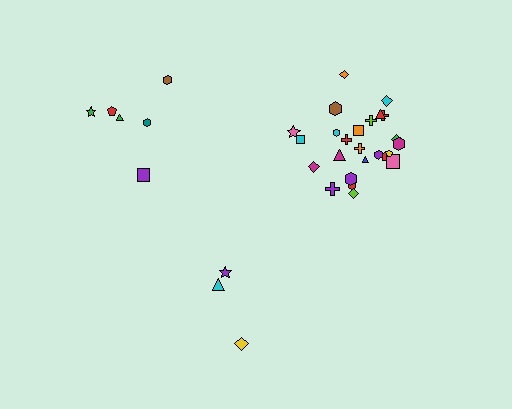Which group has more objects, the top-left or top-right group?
The top-right group.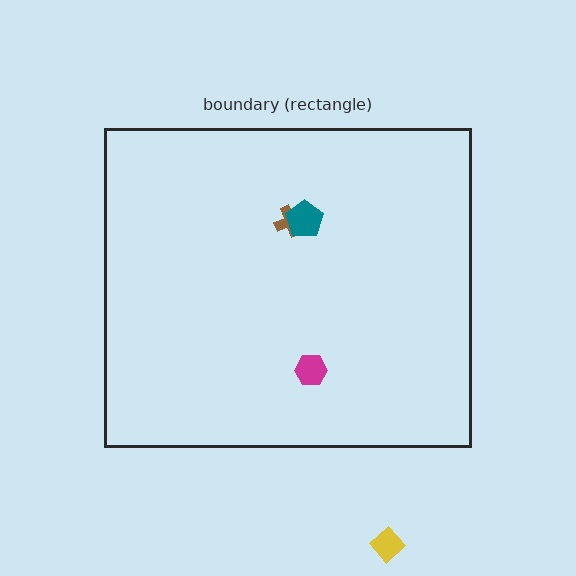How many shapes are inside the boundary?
3 inside, 1 outside.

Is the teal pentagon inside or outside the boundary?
Inside.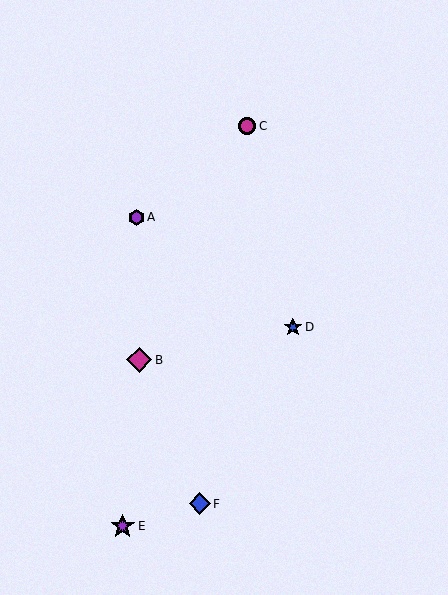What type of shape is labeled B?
Shape B is a magenta diamond.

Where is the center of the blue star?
The center of the blue star is at (293, 327).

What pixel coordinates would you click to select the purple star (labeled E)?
Click at (122, 526) to select the purple star E.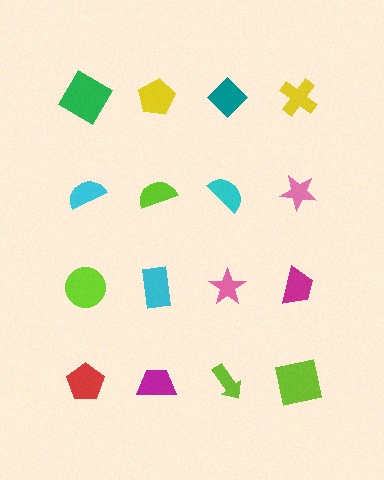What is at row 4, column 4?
A lime square.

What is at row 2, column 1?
A cyan semicircle.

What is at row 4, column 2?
A magenta trapezoid.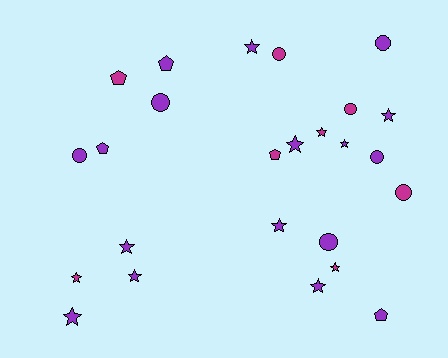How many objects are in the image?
There are 25 objects.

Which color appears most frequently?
Purple, with 17 objects.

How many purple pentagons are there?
There are 3 purple pentagons.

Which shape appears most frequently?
Star, with 12 objects.